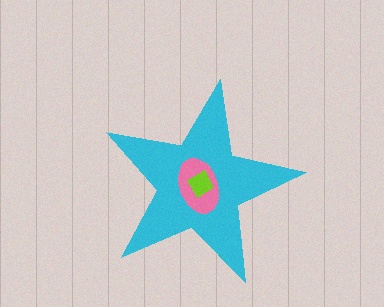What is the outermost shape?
The cyan star.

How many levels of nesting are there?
3.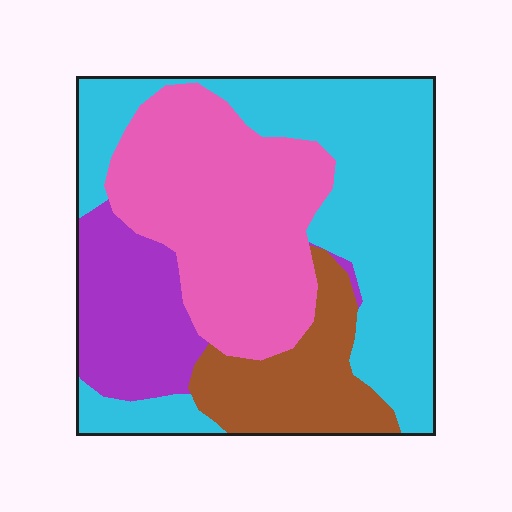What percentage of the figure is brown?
Brown covers 14% of the figure.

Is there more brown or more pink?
Pink.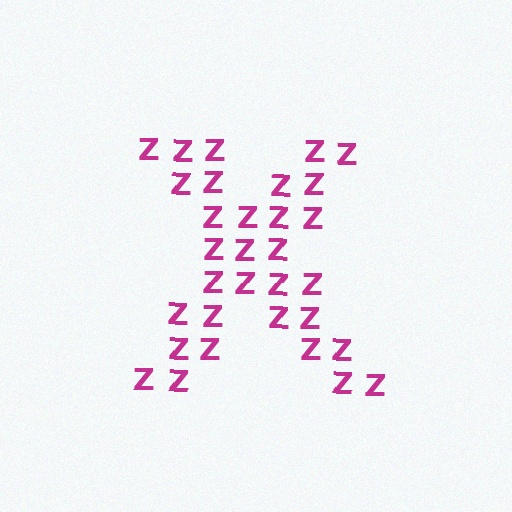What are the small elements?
The small elements are letter Z's.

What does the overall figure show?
The overall figure shows the letter X.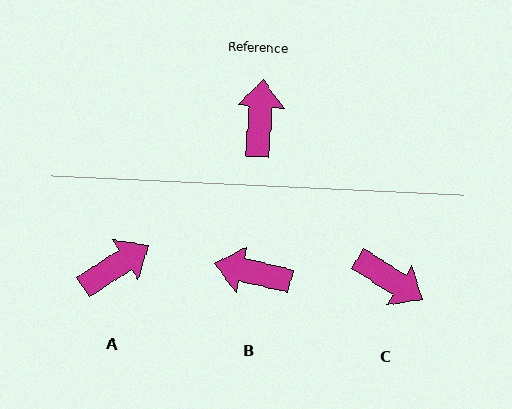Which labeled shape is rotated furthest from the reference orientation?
C, about 118 degrees away.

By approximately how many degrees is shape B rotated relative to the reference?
Approximately 81 degrees counter-clockwise.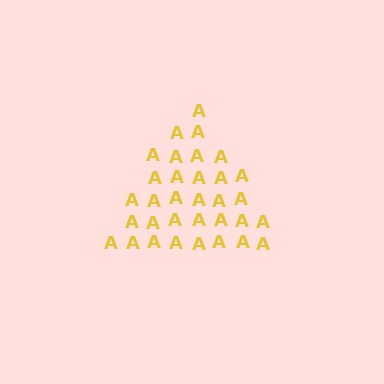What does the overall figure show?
The overall figure shows a triangle.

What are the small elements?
The small elements are letter A's.